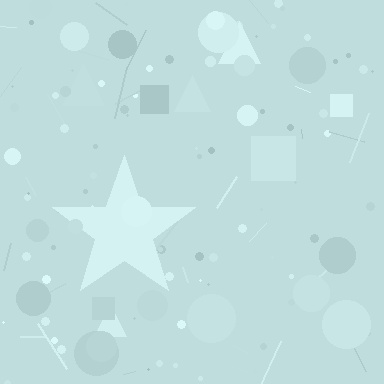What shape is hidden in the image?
A star is hidden in the image.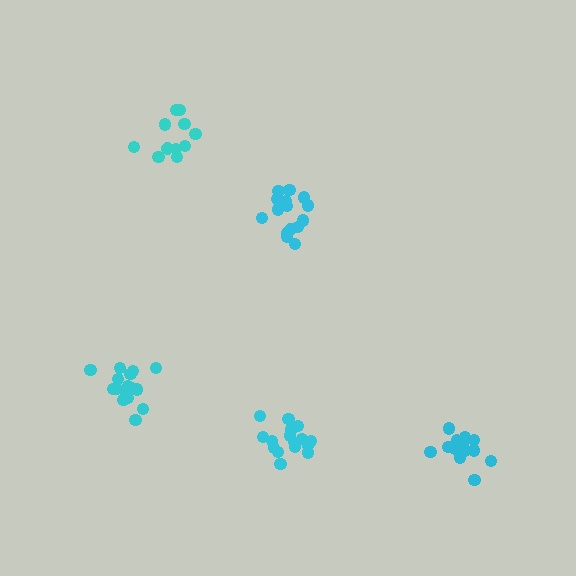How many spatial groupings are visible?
There are 5 spatial groupings.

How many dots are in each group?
Group 1: 15 dots, Group 2: 16 dots, Group 3: 11 dots, Group 4: 16 dots, Group 5: 13 dots (71 total).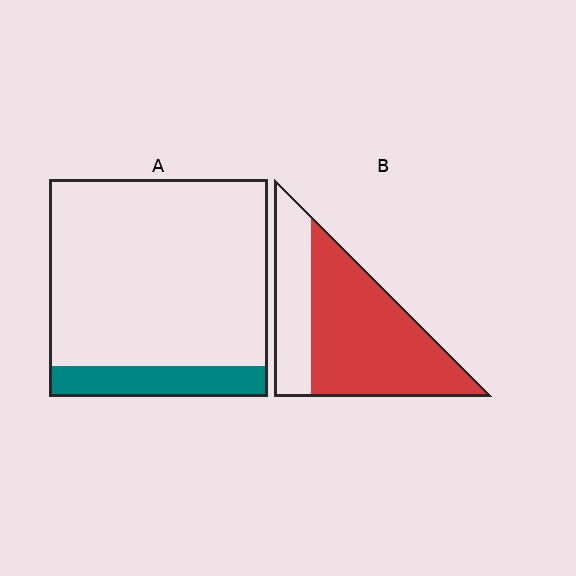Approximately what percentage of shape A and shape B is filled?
A is approximately 15% and B is approximately 70%.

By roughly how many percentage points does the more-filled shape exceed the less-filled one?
By roughly 55 percentage points (B over A).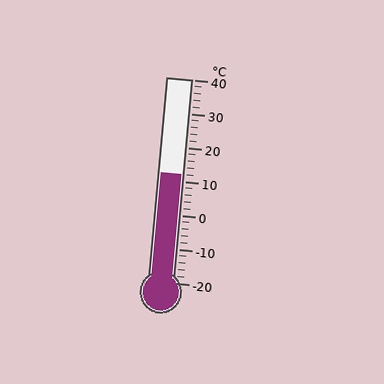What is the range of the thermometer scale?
The thermometer scale ranges from -20°C to 40°C.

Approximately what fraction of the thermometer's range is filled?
The thermometer is filled to approximately 55% of its range.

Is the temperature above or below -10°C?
The temperature is above -10°C.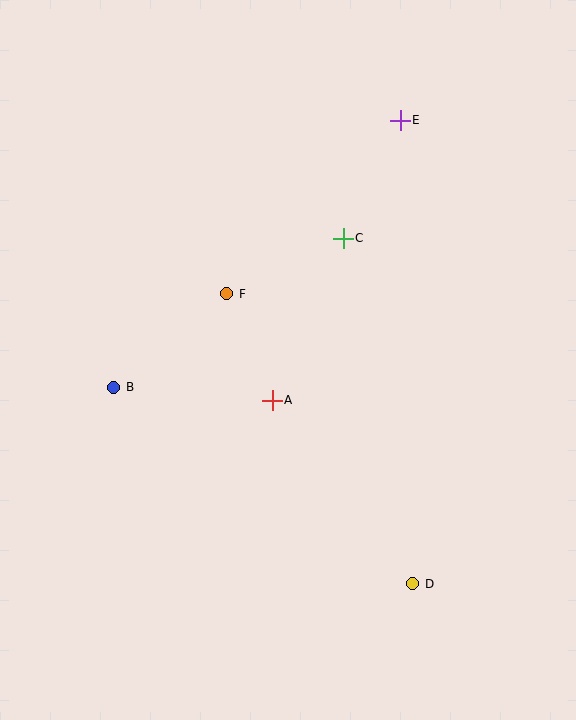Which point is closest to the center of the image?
Point A at (272, 400) is closest to the center.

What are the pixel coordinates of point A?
Point A is at (272, 400).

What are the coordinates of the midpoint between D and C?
The midpoint between D and C is at (378, 411).